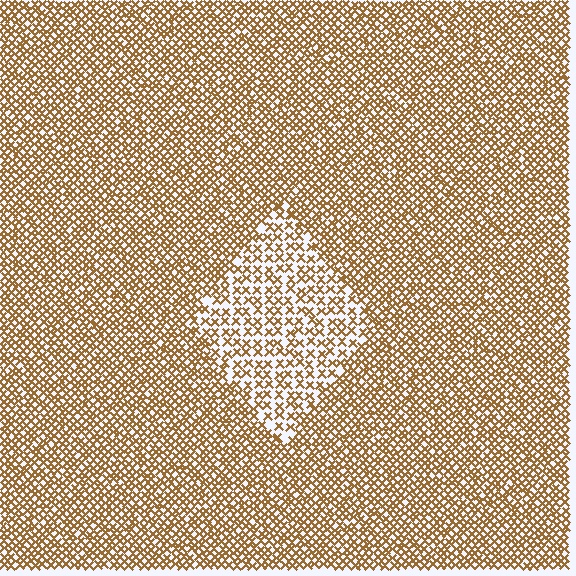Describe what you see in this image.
The image contains small brown elements arranged at two different densities. A diamond-shaped region is visible where the elements are less densely packed than the surrounding area.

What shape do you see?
I see a diamond.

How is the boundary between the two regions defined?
The boundary is defined by a change in element density (approximately 1.8x ratio). All elements are the same color, size, and shape.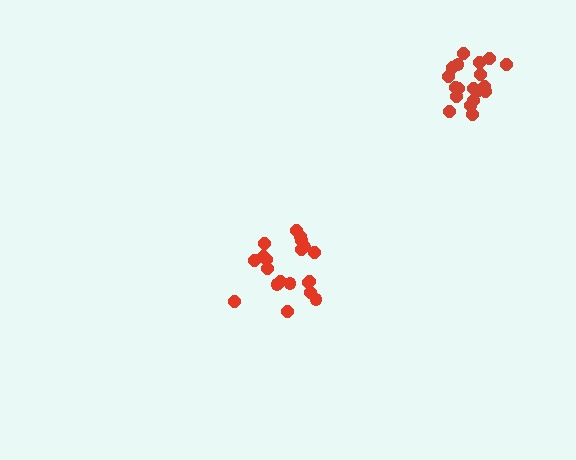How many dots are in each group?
Group 1: 20 dots, Group 2: 20 dots (40 total).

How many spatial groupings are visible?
There are 2 spatial groupings.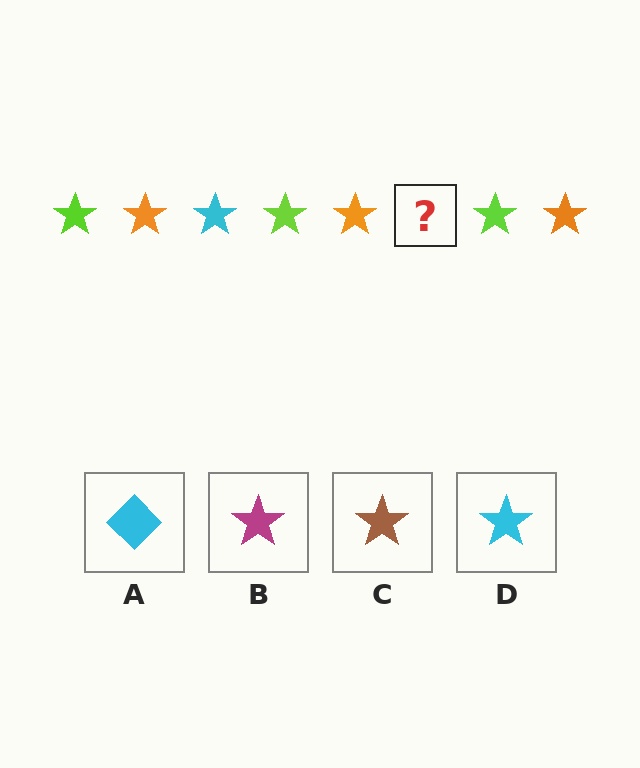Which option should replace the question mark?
Option D.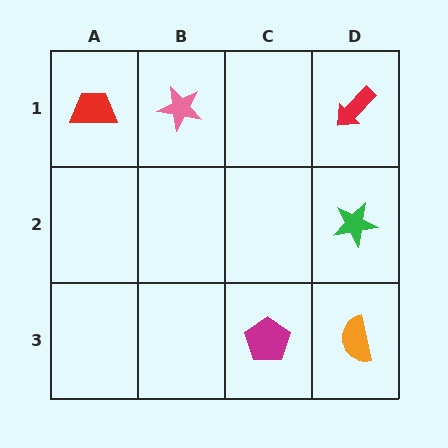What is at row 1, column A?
A red trapezoid.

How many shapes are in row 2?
1 shape.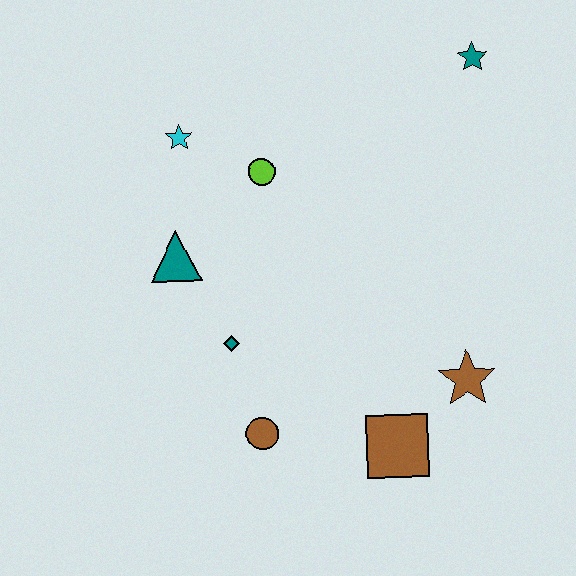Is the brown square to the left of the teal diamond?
No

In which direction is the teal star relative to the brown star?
The teal star is above the brown star.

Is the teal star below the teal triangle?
No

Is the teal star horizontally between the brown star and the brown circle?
No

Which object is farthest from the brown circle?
The teal star is farthest from the brown circle.